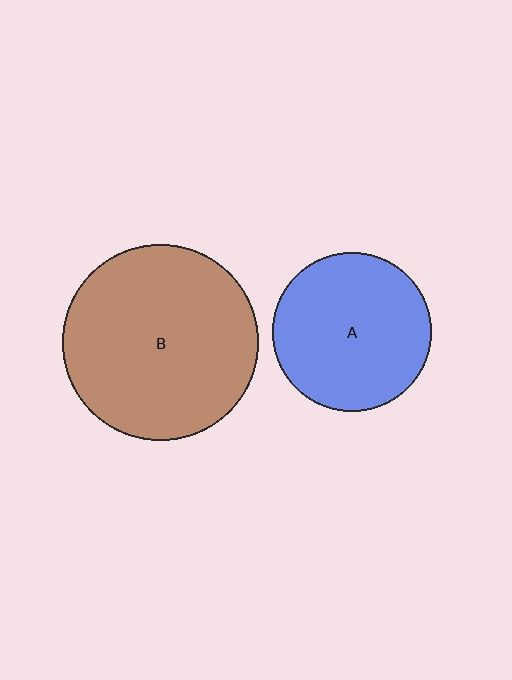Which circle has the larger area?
Circle B (brown).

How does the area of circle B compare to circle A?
Approximately 1.5 times.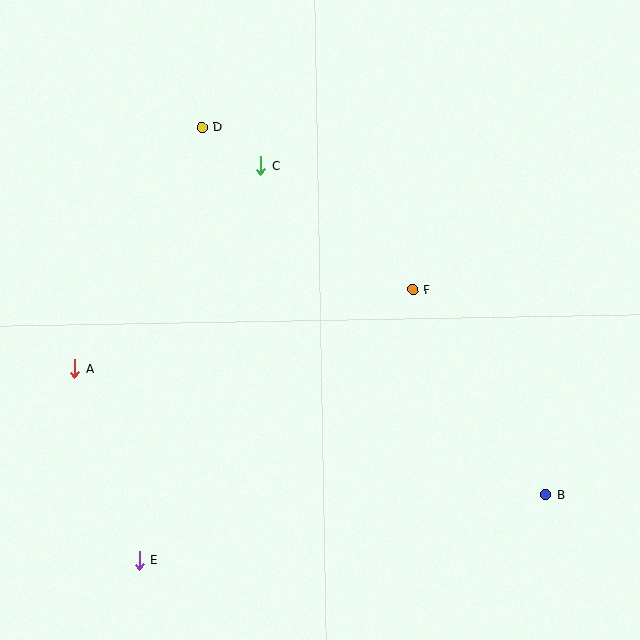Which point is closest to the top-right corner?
Point F is closest to the top-right corner.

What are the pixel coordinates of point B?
Point B is at (546, 495).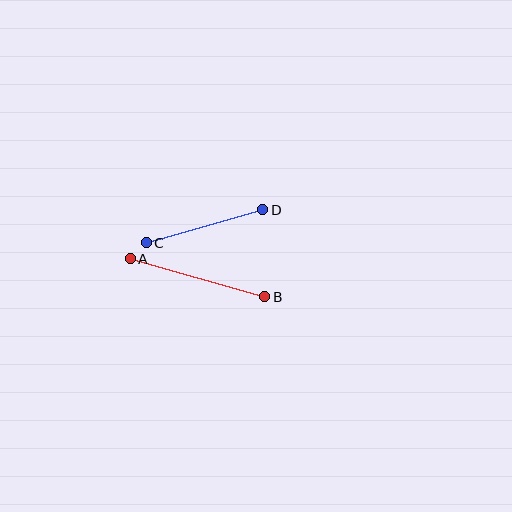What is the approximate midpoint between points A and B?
The midpoint is at approximately (197, 278) pixels.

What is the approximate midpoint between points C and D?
The midpoint is at approximately (204, 226) pixels.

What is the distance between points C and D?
The distance is approximately 121 pixels.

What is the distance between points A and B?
The distance is approximately 140 pixels.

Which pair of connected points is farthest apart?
Points A and B are farthest apart.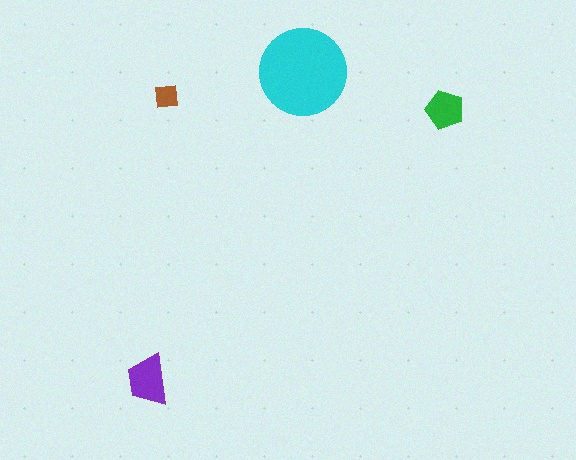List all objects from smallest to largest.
The brown square, the green pentagon, the purple trapezoid, the cyan circle.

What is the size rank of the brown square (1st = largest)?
4th.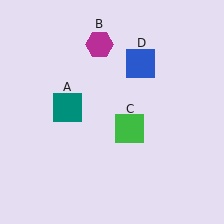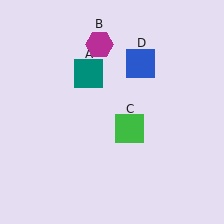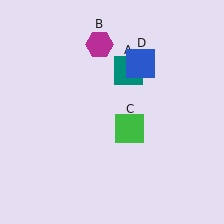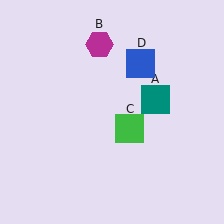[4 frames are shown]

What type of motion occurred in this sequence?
The teal square (object A) rotated clockwise around the center of the scene.